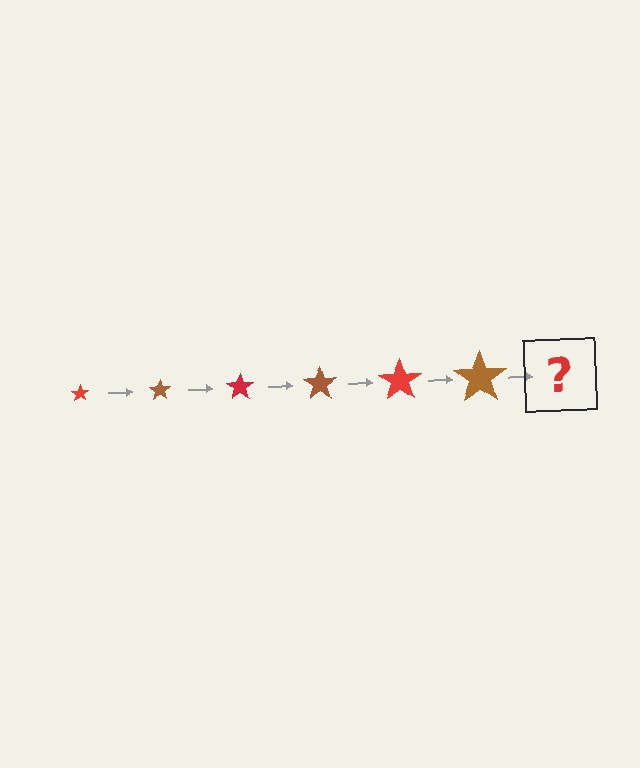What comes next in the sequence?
The next element should be a red star, larger than the previous one.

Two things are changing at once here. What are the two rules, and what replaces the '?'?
The two rules are that the star grows larger each step and the color cycles through red and brown. The '?' should be a red star, larger than the previous one.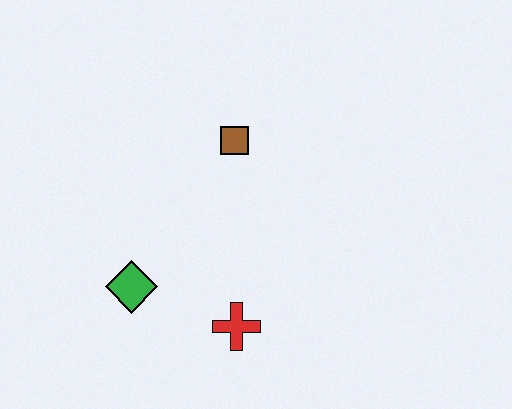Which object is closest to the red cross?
The green diamond is closest to the red cross.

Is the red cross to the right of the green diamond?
Yes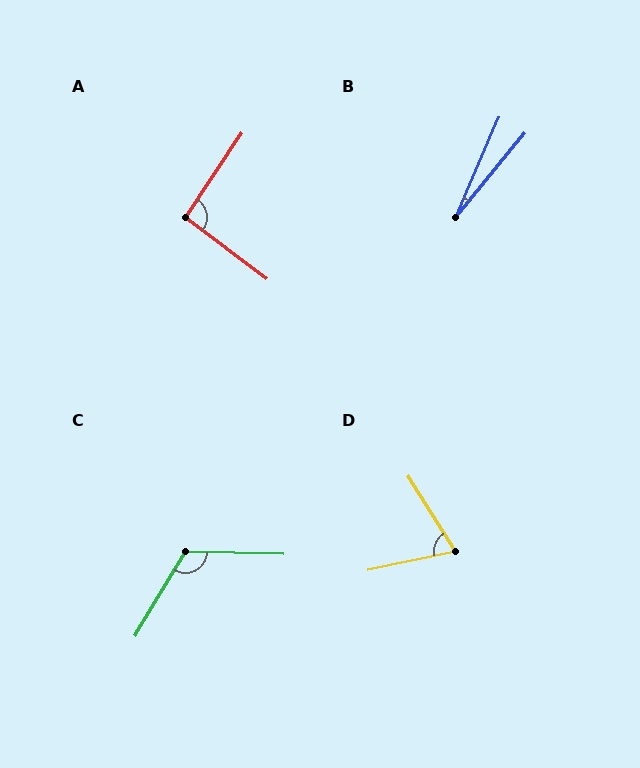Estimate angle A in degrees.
Approximately 93 degrees.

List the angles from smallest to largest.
B (16°), D (69°), A (93°), C (120°).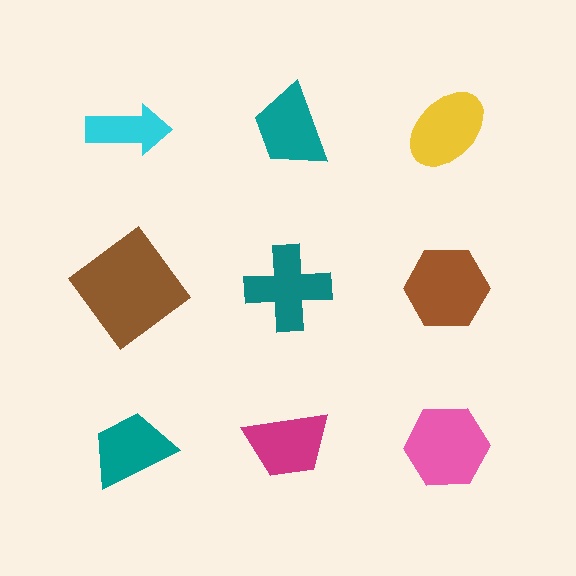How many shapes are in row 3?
3 shapes.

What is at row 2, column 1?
A brown diamond.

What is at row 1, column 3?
A yellow ellipse.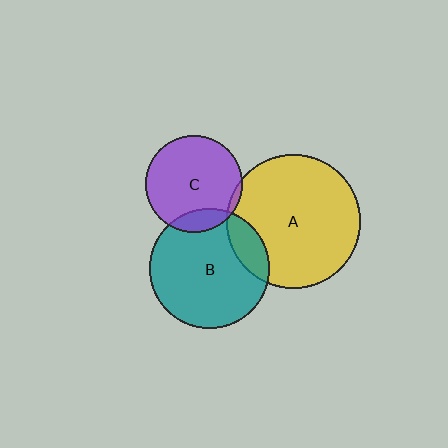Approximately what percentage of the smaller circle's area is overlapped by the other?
Approximately 15%.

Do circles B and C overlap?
Yes.